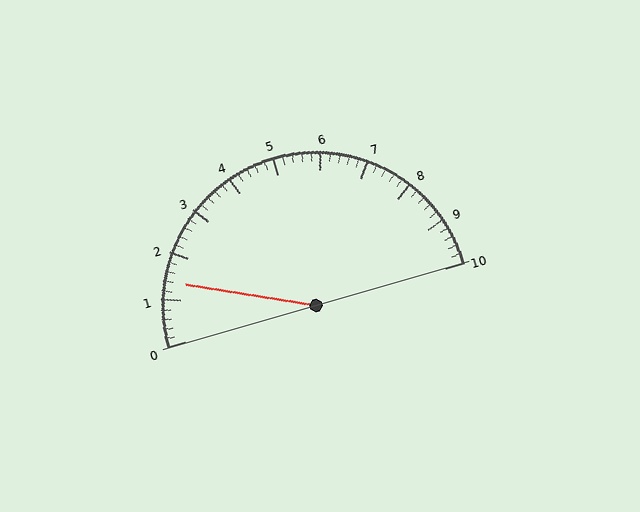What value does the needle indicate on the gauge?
The needle indicates approximately 1.4.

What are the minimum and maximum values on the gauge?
The gauge ranges from 0 to 10.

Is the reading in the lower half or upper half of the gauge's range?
The reading is in the lower half of the range (0 to 10).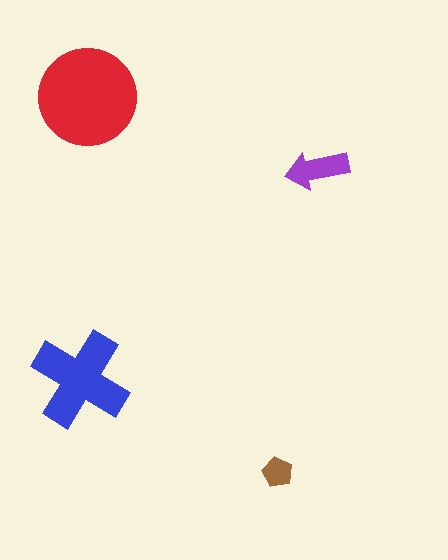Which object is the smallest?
The brown pentagon.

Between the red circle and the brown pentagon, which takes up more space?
The red circle.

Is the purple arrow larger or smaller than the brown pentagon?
Larger.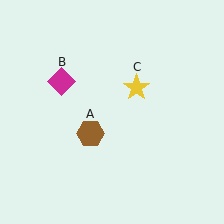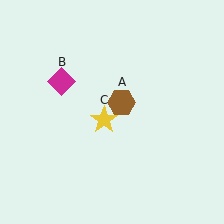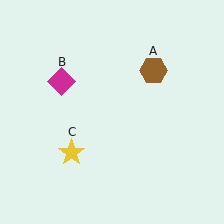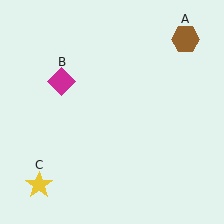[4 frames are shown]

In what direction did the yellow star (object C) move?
The yellow star (object C) moved down and to the left.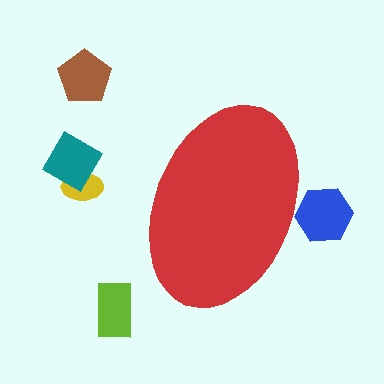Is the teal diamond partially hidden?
No, the teal diamond is fully visible.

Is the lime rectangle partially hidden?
No, the lime rectangle is fully visible.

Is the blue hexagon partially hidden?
Yes, the blue hexagon is partially hidden behind the red ellipse.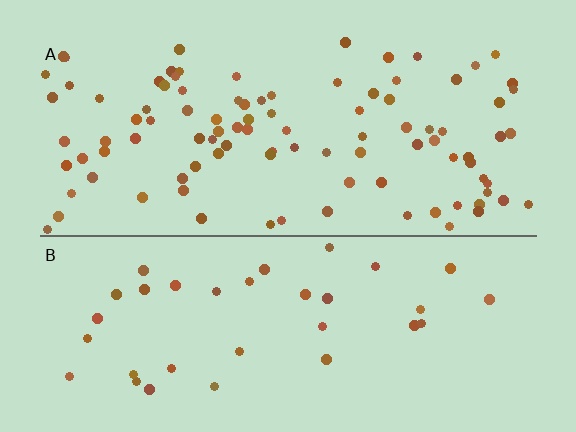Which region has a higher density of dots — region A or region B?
A (the top).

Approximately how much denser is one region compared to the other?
Approximately 2.8× — region A over region B.